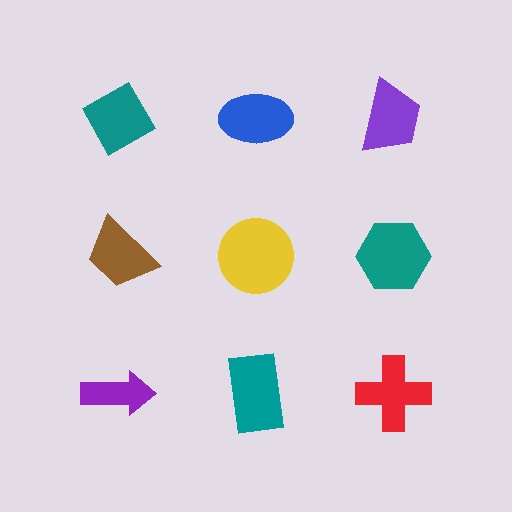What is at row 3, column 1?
A purple arrow.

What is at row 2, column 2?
A yellow circle.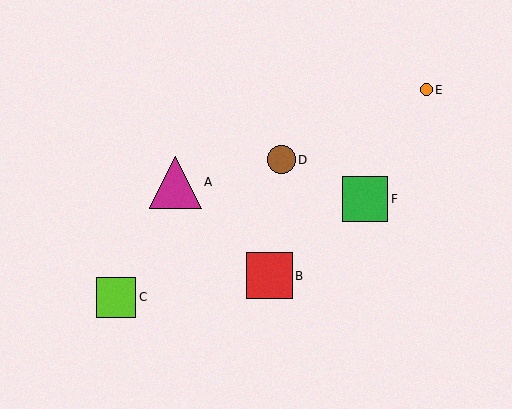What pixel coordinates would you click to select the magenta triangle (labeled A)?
Click at (175, 182) to select the magenta triangle A.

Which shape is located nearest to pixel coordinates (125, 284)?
The lime square (labeled C) at (116, 297) is nearest to that location.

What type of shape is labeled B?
Shape B is a red square.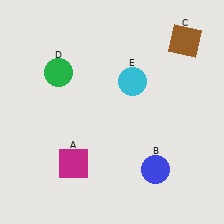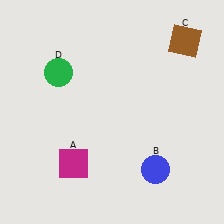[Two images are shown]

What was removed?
The cyan circle (E) was removed in Image 2.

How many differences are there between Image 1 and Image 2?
There is 1 difference between the two images.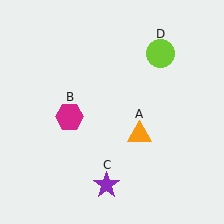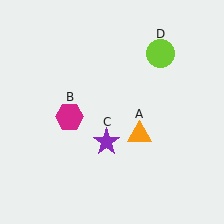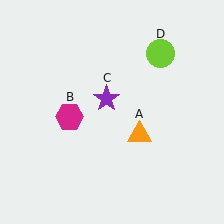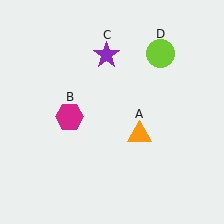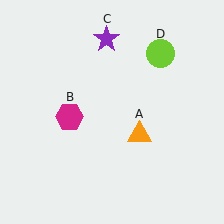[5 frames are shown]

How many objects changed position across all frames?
1 object changed position: purple star (object C).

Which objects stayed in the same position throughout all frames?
Orange triangle (object A) and magenta hexagon (object B) and lime circle (object D) remained stationary.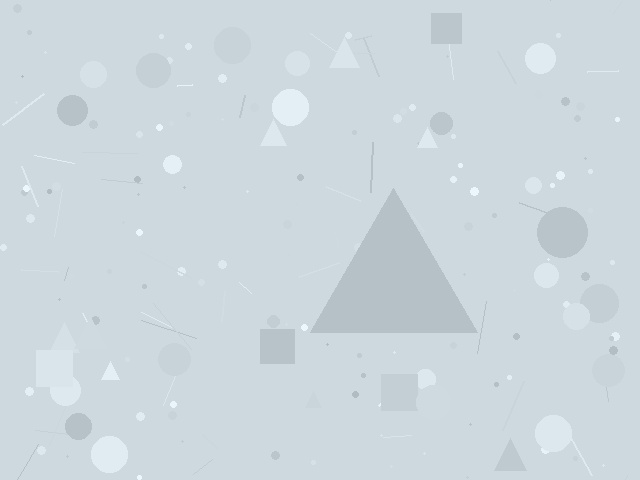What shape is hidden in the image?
A triangle is hidden in the image.